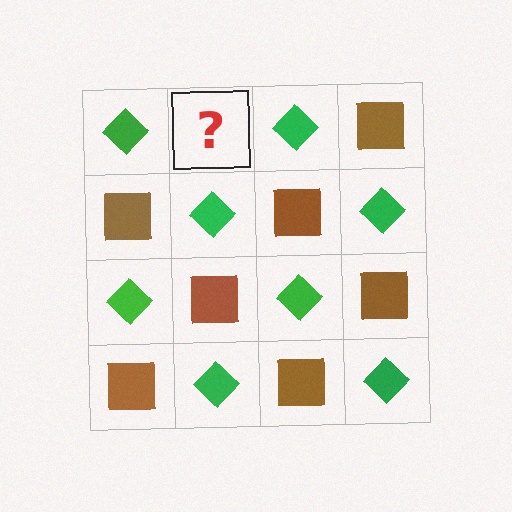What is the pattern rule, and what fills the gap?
The rule is that it alternates green diamond and brown square in a checkerboard pattern. The gap should be filled with a brown square.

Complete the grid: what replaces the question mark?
The question mark should be replaced with a brown square.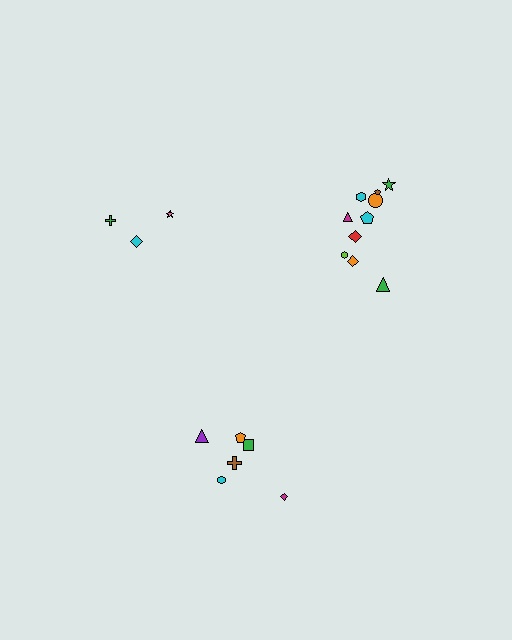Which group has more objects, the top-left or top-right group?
The top-right group.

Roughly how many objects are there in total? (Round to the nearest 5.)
Roughly 20 objects in total.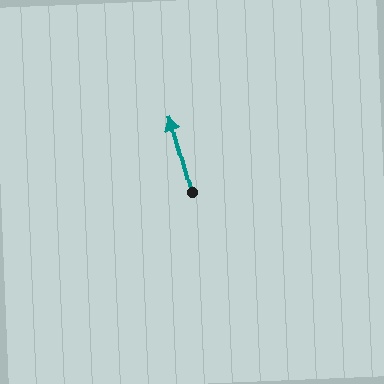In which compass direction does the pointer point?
North.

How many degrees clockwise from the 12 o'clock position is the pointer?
Approximately 345 degrees.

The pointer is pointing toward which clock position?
Roughly 11 o'clock.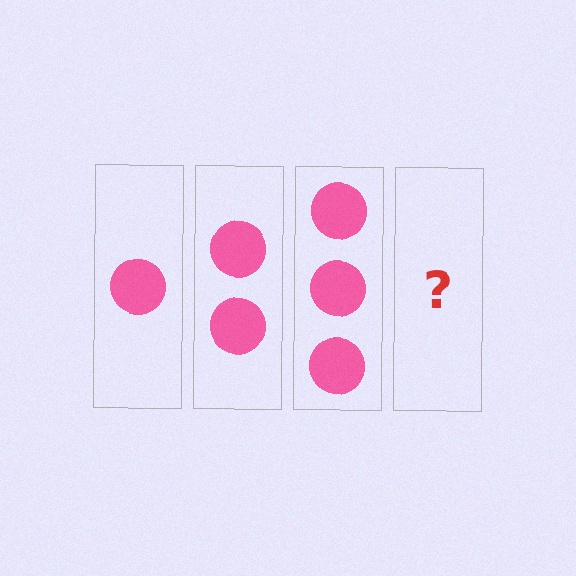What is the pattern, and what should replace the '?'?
The pattern is that each step adds one more circle. The '?' should be 4 circles.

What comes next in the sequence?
The next element should be 4 circles.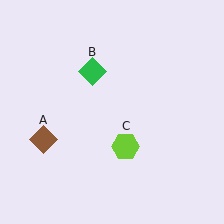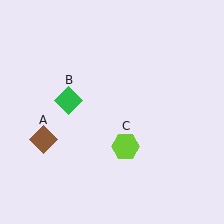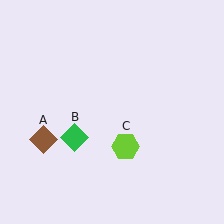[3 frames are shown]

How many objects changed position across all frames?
1 object changed position: green diamond (object B).